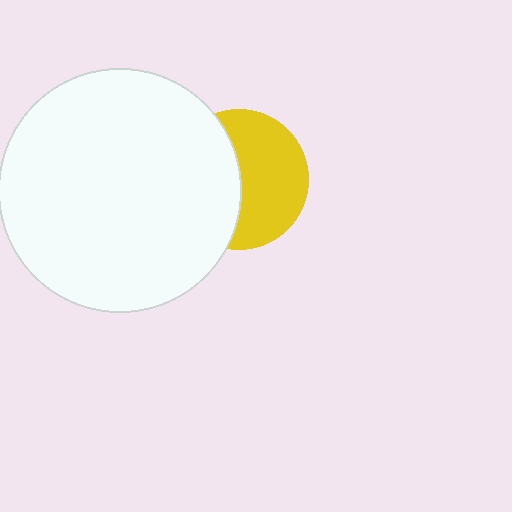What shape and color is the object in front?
The object in front is a white circle.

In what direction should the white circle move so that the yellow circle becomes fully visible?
The white circle should move left. That is the shortest direction to clear the overlap and leave the yellow circle fully visible.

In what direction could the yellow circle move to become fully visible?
The yellow circle could move right. That would shift it out from behind the white circle entirely.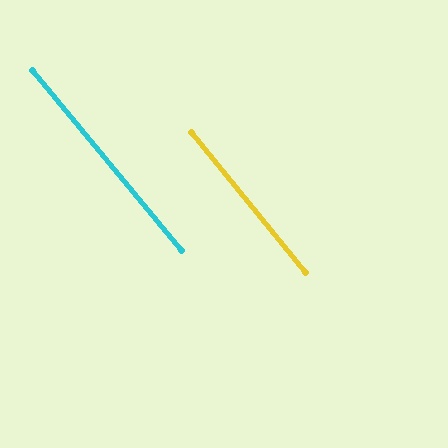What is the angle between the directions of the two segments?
Approximately 1 degree.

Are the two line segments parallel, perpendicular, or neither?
Parallel — their directions differ by only 0.5°.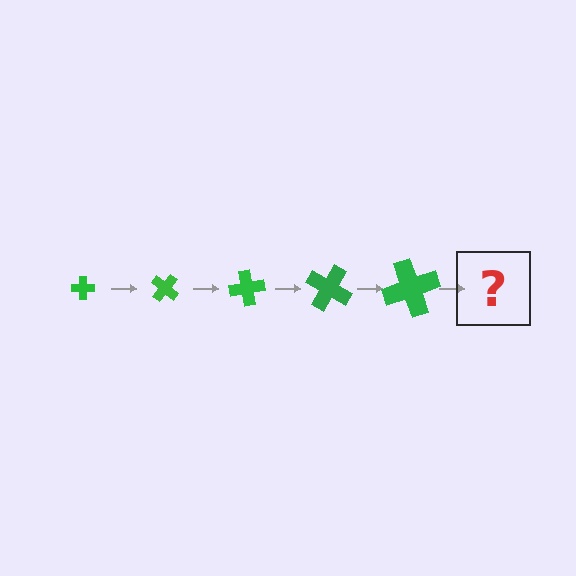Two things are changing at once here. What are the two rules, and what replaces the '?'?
The two rules are that the cross grows larger each step and it rotates 40 degrees each step. The '?' should be a cross, larger than the previous one and rotated 200 degrees from the start.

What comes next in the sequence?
The next element should be a cross, larger than the previous one and rotated 200 degrees from the start.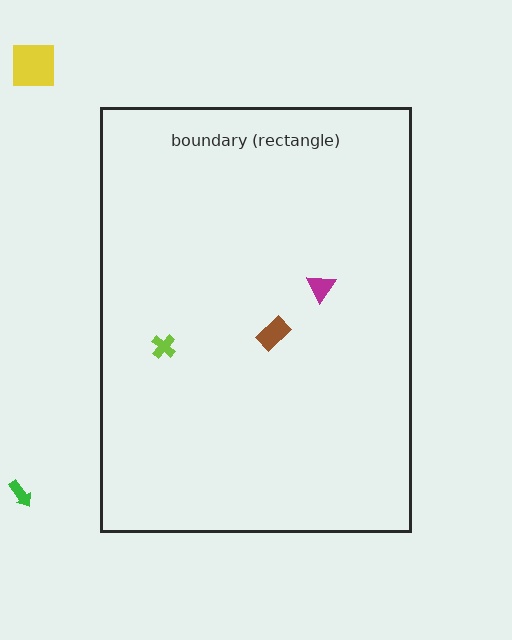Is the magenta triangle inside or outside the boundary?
Inside.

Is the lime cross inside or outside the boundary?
Inside.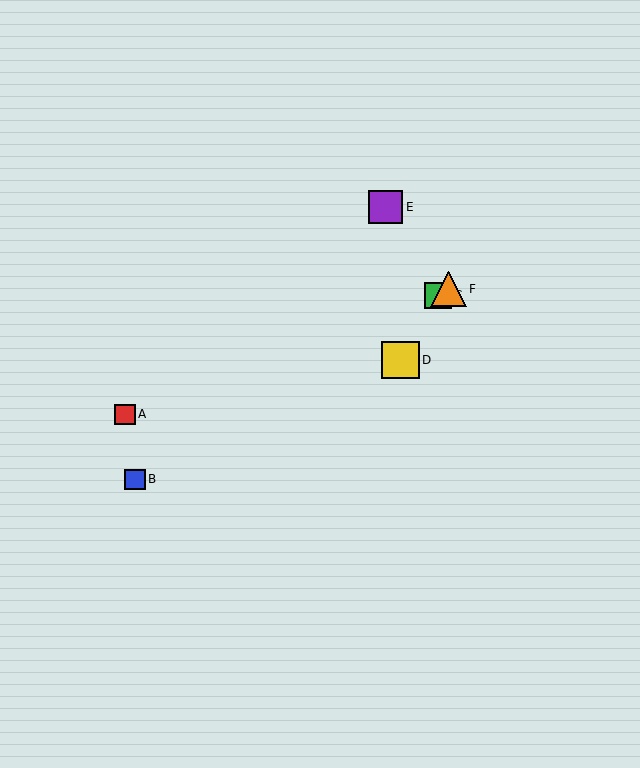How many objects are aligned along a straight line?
3 objects (B, C, F) are aligned along a straight line.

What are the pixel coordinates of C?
Object C is at (438, 295).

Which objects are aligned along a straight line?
Objects B, C, F are aligned along a straight line.